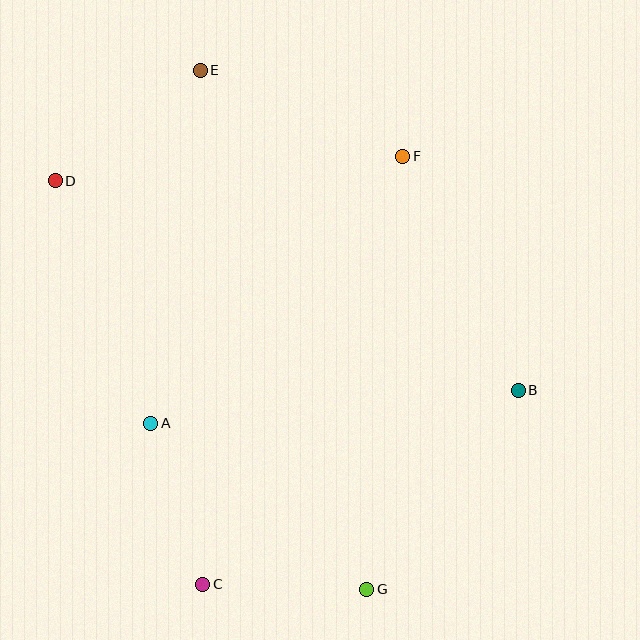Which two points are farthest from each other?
Points E and G are farthest from each other.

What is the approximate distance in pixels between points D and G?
The distance between D and G is approximately 514 pixels.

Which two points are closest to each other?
Points C and G are closest to each other.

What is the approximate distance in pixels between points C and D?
The distance between C and D is approximately 429 pixels.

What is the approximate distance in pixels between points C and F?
The distance between C and F is approximately 472 pixels.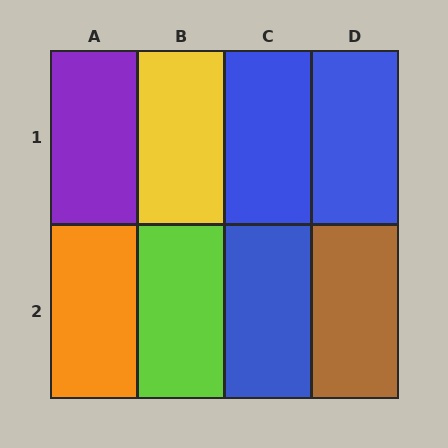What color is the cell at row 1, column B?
Yellow.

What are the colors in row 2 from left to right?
Orange, lime, blue, brown.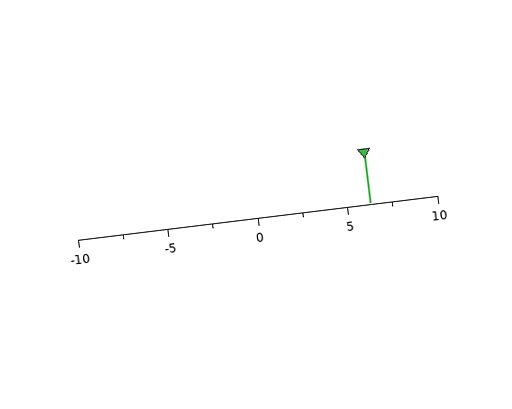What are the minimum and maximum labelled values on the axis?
The axis runs from -10 to 10.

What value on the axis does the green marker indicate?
The marker indicates approximately 6.2.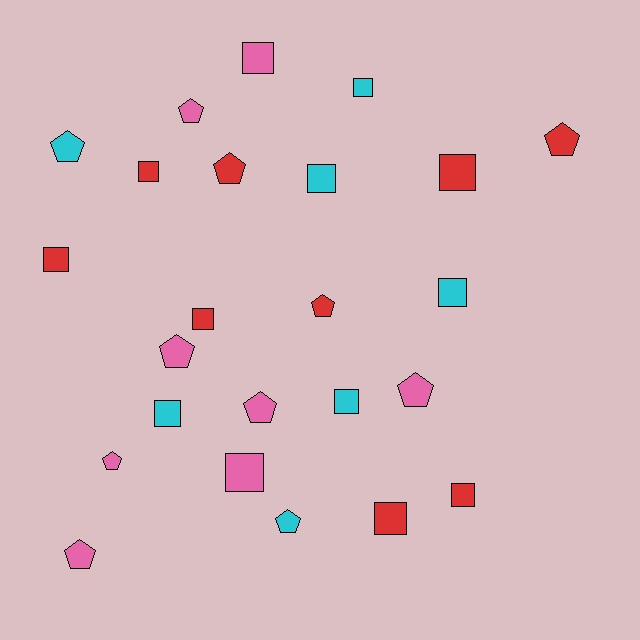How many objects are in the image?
There are 24 objects.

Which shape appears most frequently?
Square, with 13 objects.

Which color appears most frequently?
Red, with 9 objects.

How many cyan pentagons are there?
There are 2 cyan pentagons.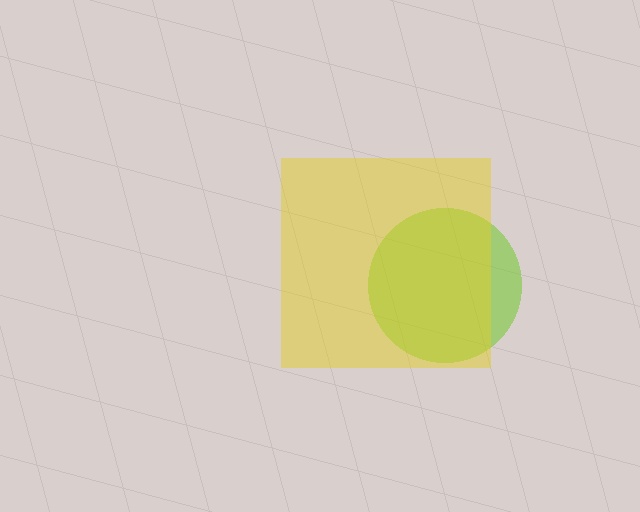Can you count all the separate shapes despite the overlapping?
Yes, there are 2 separate shapes.